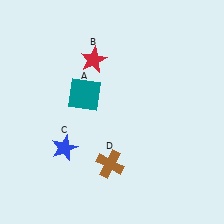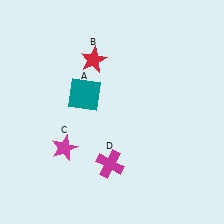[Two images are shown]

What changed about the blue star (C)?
In Image 1, C is blue. In Image 2, it changed to magenta.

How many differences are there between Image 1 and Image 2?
There are 2 differences between the two images.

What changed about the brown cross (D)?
In Image 1, D is brown. In Image 2, it changed to magenta.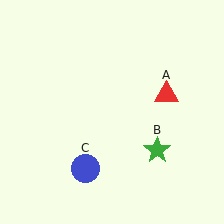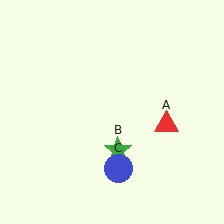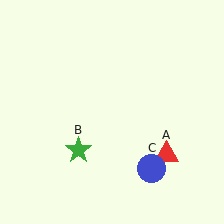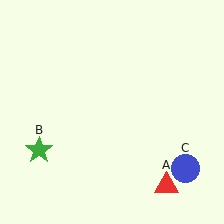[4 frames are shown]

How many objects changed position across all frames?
3 objects changed position: red triangle (object A), green star (object B), blue circle (object C).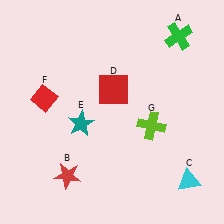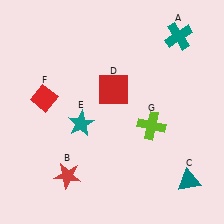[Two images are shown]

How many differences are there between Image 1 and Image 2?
There are 2 differences between the two images.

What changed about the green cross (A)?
In Image 1, A is green. In Image 2, it changed to teal.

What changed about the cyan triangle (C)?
In Image 1, C is cyan. In Image 2, it changed to teal.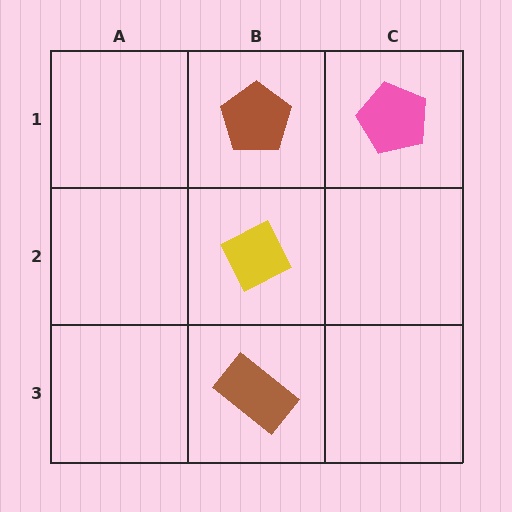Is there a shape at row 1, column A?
No, that cell is empty.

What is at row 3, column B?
A brown rectangle.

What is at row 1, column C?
A pink pentagon.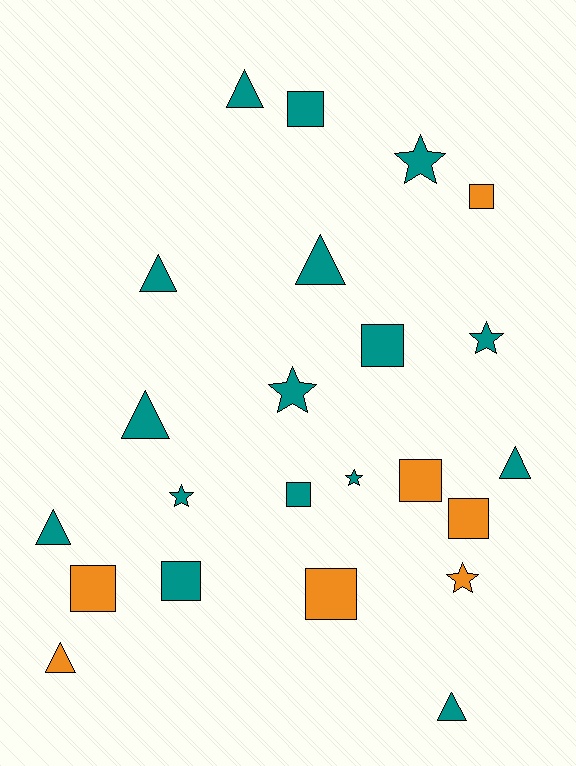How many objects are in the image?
There are 23 objects.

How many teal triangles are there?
There are 7 teal triangles.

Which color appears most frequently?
Teal, with 16 objects.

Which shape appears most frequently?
Square, with 9 objects.